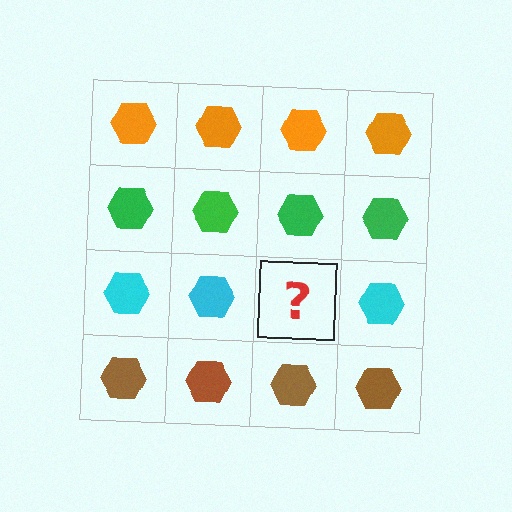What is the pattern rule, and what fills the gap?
The rule is that each row has a consistent color. The gap should be filled with a cyan hexagon.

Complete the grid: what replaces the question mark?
The question mark should be replaced with a cyan hexagon.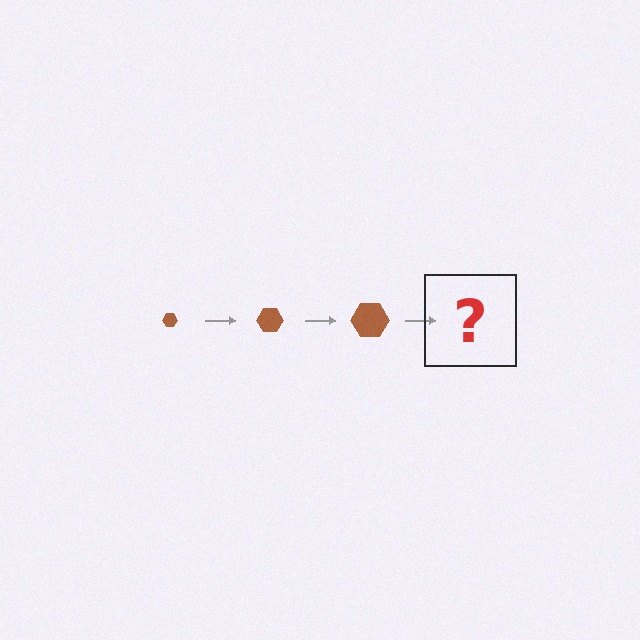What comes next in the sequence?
The next element should be a brown hexagon, larger than the previous one.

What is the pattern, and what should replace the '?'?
The pattern is that the hexagon gets progressively larger each step. The '?' should be a brown hexagon, larger than the previous one.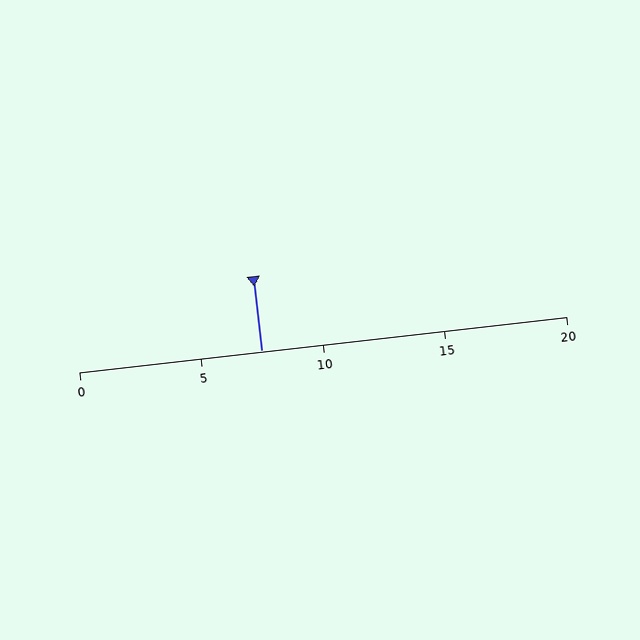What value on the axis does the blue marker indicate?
The marker indicates approximately 7.5.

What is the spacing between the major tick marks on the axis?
The major ticks are spaced 5 apart.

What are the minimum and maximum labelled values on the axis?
The axis runs from 0 to 20.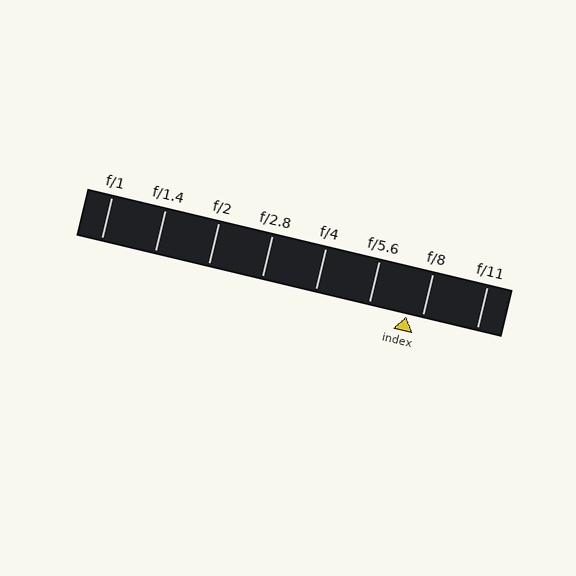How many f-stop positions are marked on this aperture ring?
There are 8 f-stop positions marked.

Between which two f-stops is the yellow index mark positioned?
The index mark is between f/5.6 and f/8.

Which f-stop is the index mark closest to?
The index mark is closest to f/8.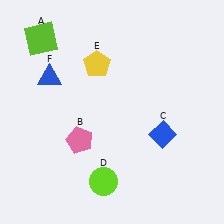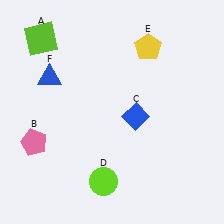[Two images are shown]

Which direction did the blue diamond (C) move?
The blue diamond (C) moved left.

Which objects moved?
The objects that moved are: the pink pentagon (B), the blue diamond (C), the yellow pentagon (E).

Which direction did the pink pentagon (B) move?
The pink pentagon (B) moved left.